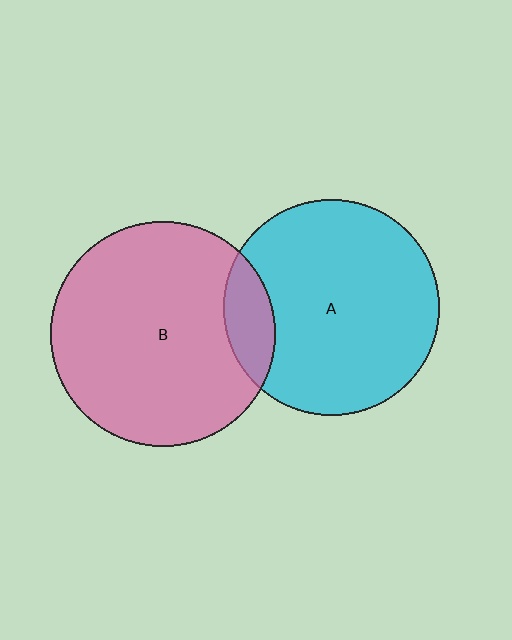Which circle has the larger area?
Circle B (pink).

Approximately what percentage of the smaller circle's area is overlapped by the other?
Approximately 15%.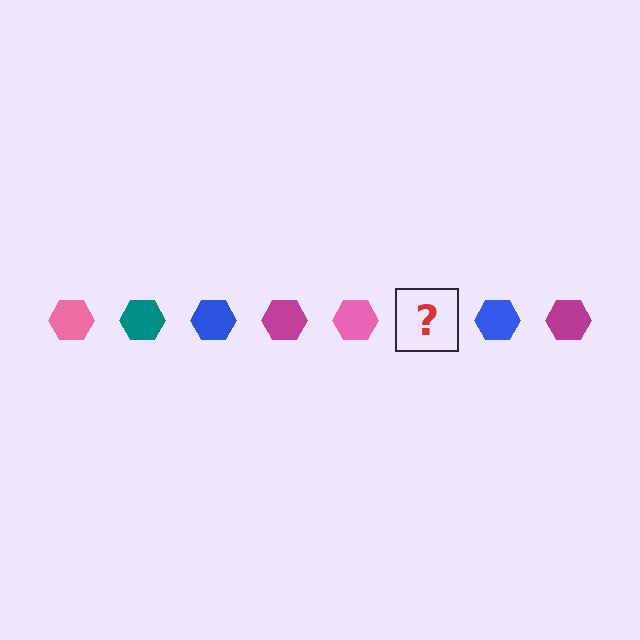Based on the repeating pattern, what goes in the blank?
The blank should be a teal hexagon.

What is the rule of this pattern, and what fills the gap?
The rule is that the pattern cycles through pink, teal, blue, magenta hexagons. The gap should be filled with a teal hexagon.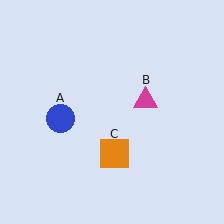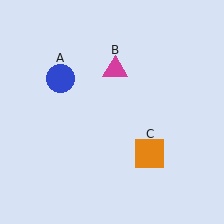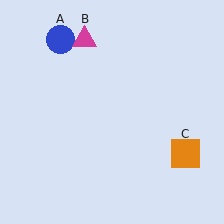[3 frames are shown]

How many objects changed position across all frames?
3 objects changed position: blue circle (object A), magenta triangle (object B), orange square (object C).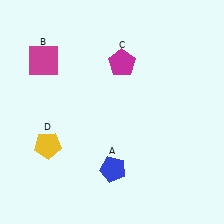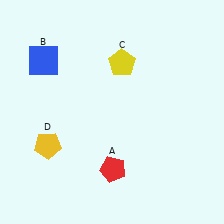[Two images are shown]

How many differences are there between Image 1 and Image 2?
There are 3 differences between the two images.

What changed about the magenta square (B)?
In Image 1, B is magenta. In Image 2, it changed to blue.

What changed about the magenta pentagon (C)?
In Image 1, C is magenta. In Image 2, it changed to yellow.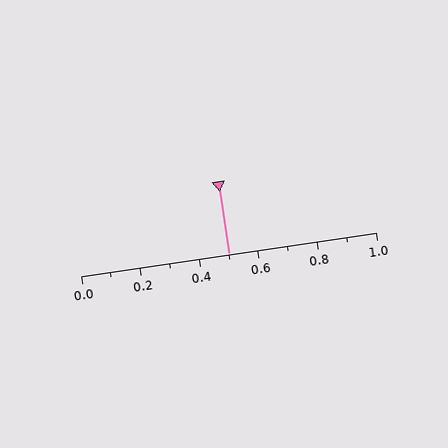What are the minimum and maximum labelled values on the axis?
The axis runs from 0.0 to 1.0.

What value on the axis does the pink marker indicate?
The marker indicates approximately 0.5.